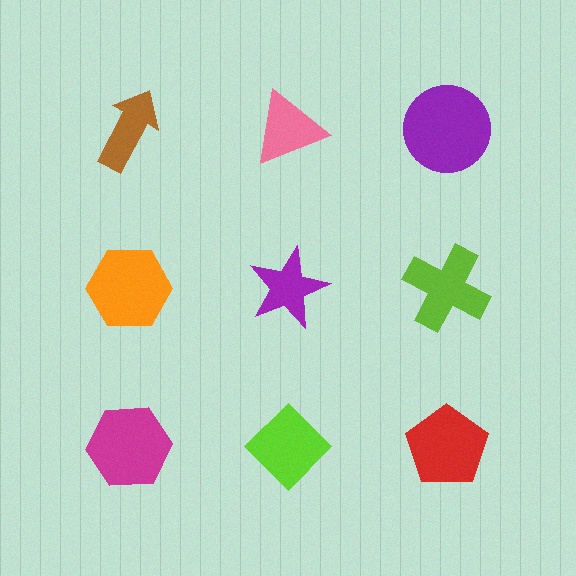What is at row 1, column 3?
A purple circle.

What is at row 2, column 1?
An orange hexagon.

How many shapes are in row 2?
3 shapes.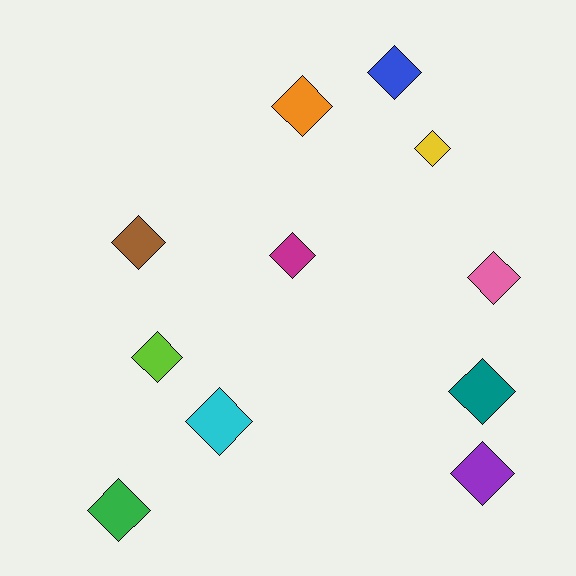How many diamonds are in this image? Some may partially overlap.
There are 11 diamonds.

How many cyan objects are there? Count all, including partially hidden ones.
There is 1 cyan object.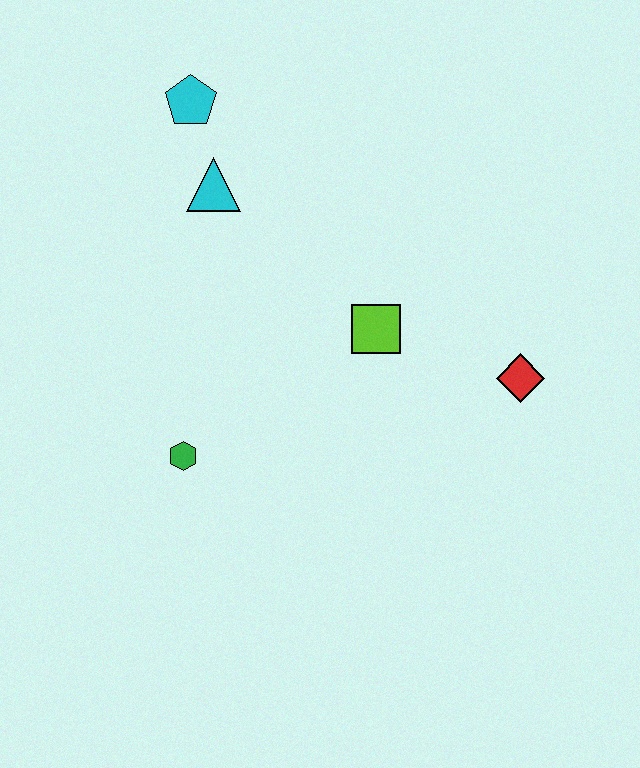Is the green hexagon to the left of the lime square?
Yes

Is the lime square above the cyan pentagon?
No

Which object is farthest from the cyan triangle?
The red diamond is farthest from the cyan triangle.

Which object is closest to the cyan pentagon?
The cyan triangle is closest to the cyan pentagon.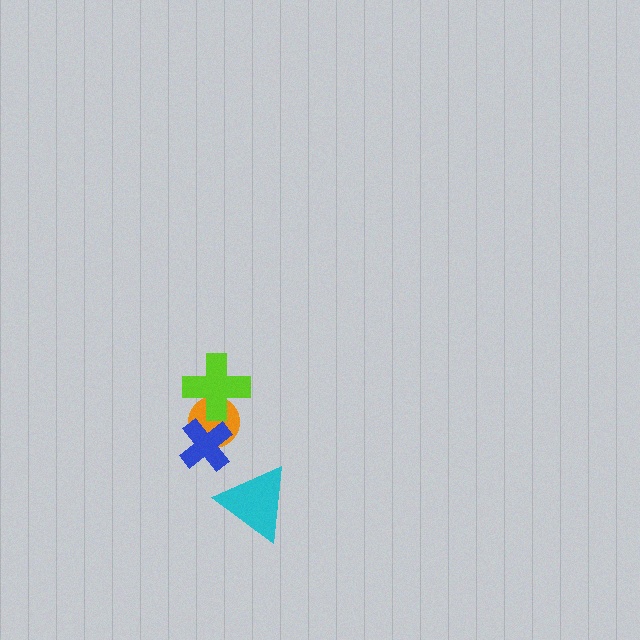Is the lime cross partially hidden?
No, no other shape covers it.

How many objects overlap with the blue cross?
1 object overlaps with the blue cross.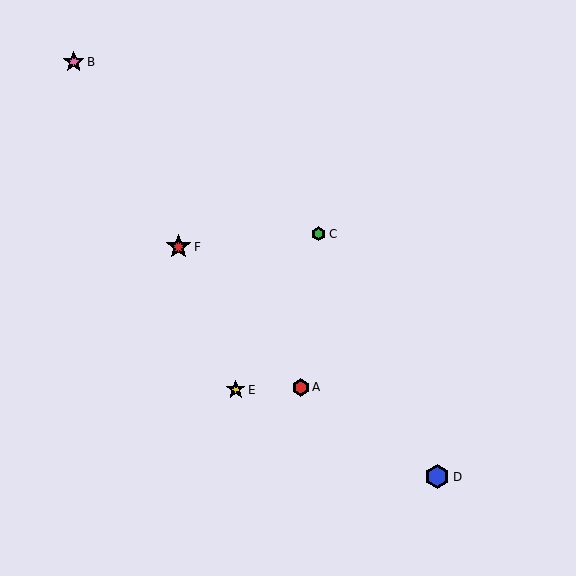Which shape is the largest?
The red star (labeled F) is the largest.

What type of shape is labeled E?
Shape E is a yellow star.